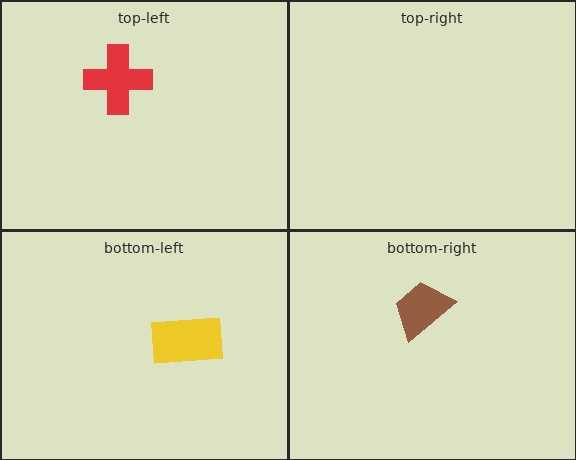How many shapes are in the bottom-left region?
1.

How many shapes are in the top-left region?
1.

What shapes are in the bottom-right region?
The brown trapezoid.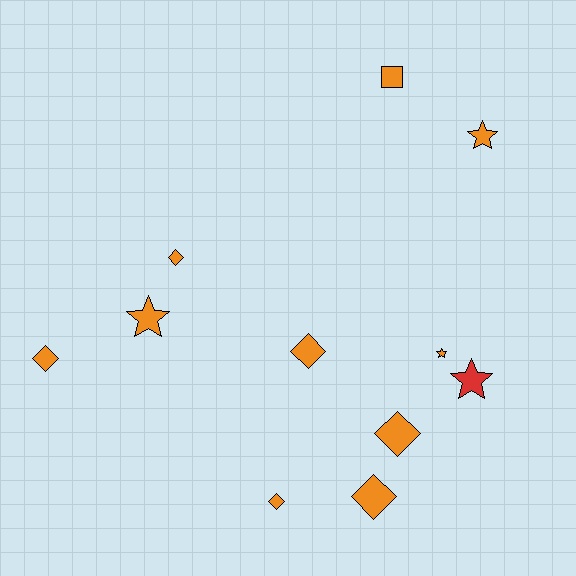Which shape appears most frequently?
Diamond, with 6 objects.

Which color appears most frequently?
Orange, with 10 objects.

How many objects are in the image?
There are 11 objects.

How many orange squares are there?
There is 1 orange square.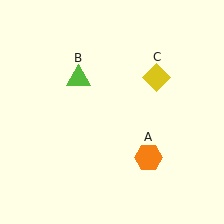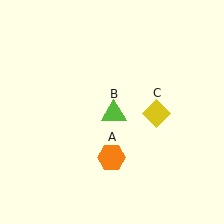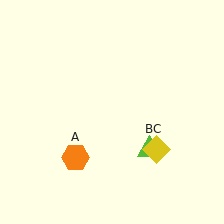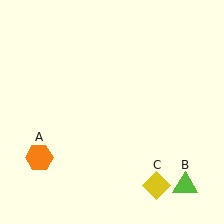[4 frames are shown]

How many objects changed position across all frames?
3 objects changed position: orange hexagon (object A), lime triangle (object B), yellow diamond (object C).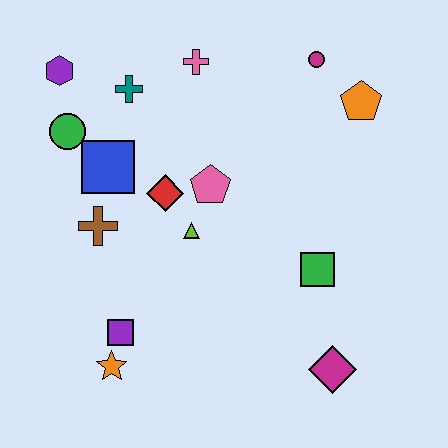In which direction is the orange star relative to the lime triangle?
The orange star is below the lime triangle.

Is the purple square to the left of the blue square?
No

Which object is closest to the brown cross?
The blue square is closest to the brown cross.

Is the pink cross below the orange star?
No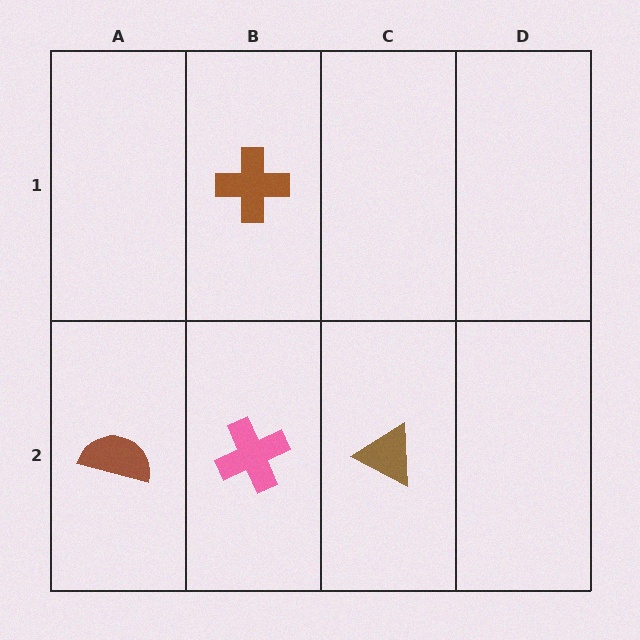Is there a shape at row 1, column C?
No, that cell is empty.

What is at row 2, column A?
A brown semicircle.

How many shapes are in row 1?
1 shape.